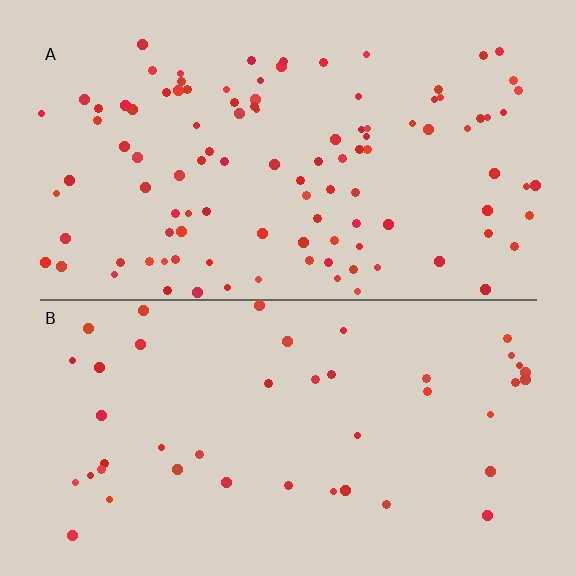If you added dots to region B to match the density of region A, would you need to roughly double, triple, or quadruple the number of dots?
Approximately double.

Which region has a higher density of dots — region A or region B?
A (the top).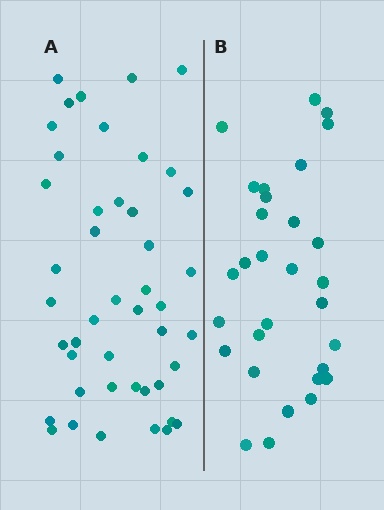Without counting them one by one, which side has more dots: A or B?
Region A (the left region) has more dots.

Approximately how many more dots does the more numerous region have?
Region A has approximately 15 more dots than region B.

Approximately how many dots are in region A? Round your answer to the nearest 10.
About 40 dots. (The exact count is 45, which rounds to 40.)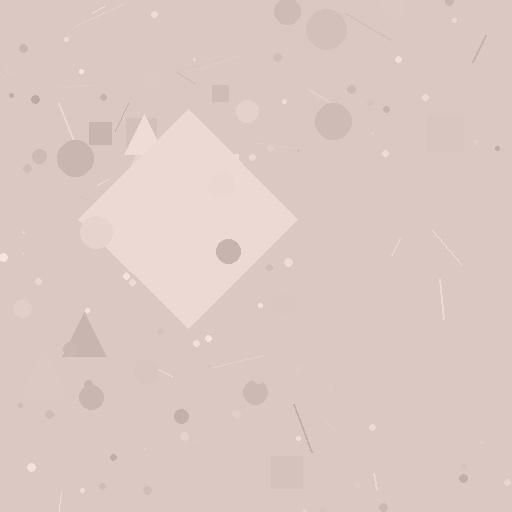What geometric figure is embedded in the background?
A diamond is embedded in the background.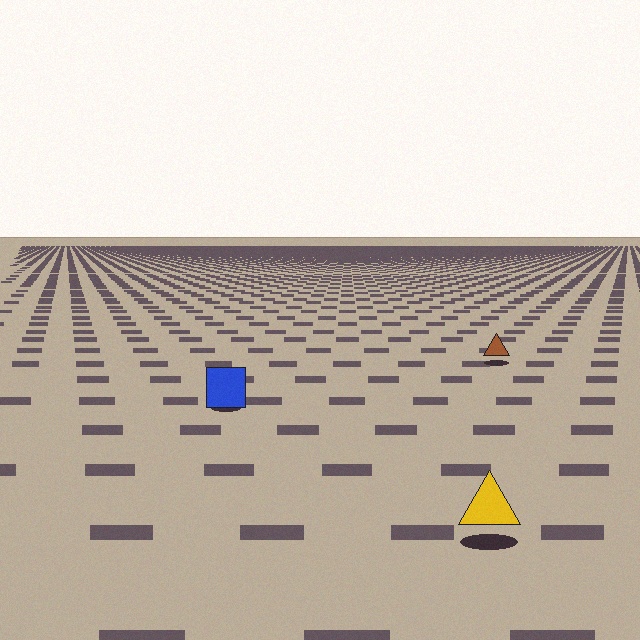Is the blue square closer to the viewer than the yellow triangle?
No. The yellow triangle is closer — you can tell from the texture gradient: the ground texture is coarser near it.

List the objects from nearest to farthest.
From nearest to farthest: the yellow triangle, the blue square, the brown triangle.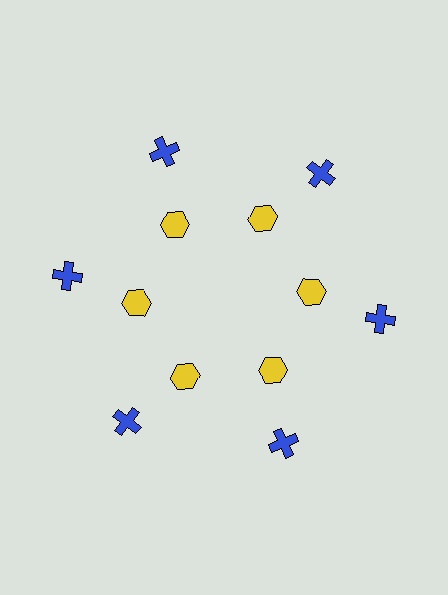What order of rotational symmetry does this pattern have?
This pattern has 6-fold rotational symmetry.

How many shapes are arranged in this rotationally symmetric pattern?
There are 12 shapes, arranged in 6 groups of 2.